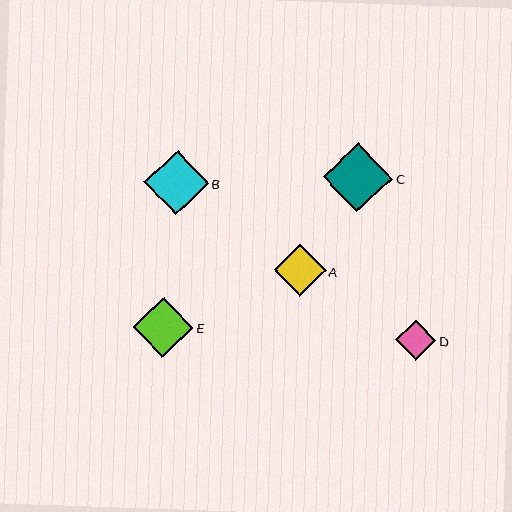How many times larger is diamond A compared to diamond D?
Diamond A is approximately 1.3 times the size of diamond D.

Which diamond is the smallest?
Diamond D is the smallest with a size of approximately 40 pixels.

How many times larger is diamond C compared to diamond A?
Diamond C is approximately 1.3 times the size of diamond A.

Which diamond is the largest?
Diamond C is the largest with a size of approximately 70 pixels.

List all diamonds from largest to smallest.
From largest to smallest: C, B, E, A, D.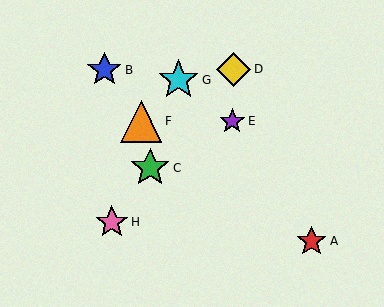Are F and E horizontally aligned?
Yes, both are at y≈121.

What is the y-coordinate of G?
Object G is at y≈80.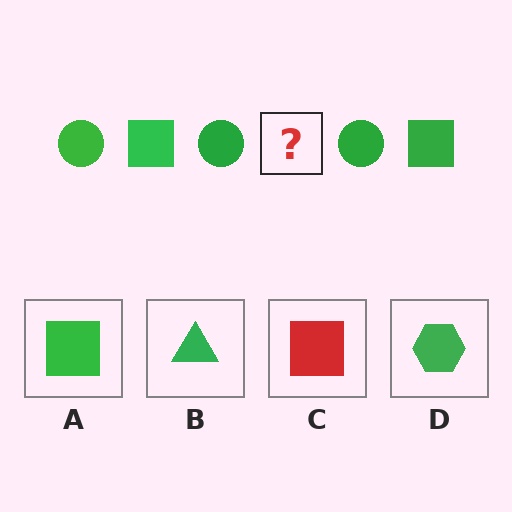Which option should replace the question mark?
Option A.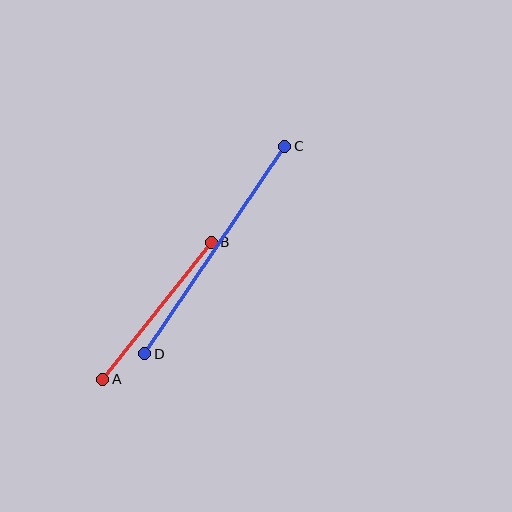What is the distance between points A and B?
The distance is approximately 175 pixels.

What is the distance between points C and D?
The distance is approximately 250 pixels.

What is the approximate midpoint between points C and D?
The midpoint is at approximately (215, 250) pixels.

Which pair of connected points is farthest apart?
Points C and D are farthest apart.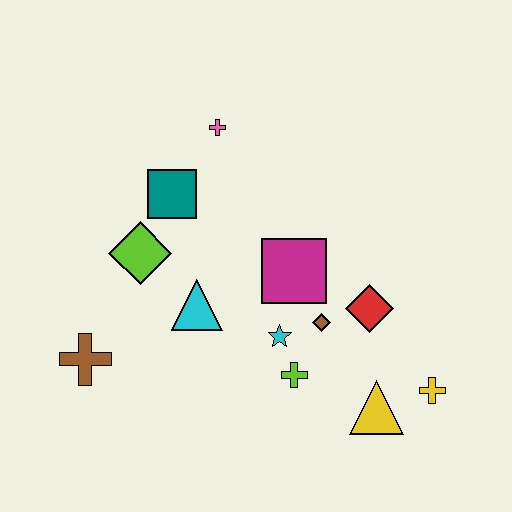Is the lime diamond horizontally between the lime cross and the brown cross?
Yes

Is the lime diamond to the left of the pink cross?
Yes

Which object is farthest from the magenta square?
The brown cross is farthest from the magenta square.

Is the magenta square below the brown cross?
No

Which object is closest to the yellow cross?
The yellow triangle is closest to the yellow cross.